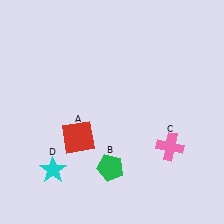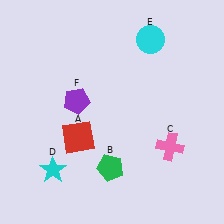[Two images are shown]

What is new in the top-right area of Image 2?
A cyan circle (E) was added in the top-right area of Image 2.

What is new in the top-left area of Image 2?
A purple pentagon (F) was added in the top-left area of Image 2.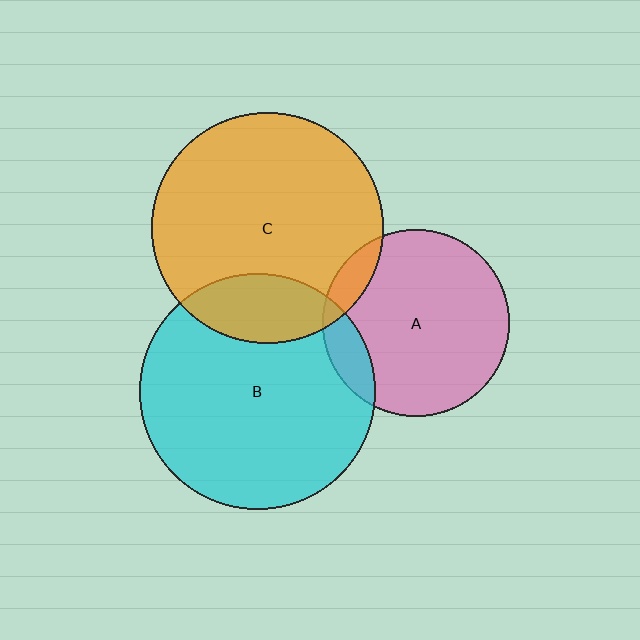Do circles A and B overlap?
Yes.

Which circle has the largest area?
Circle B (cyan).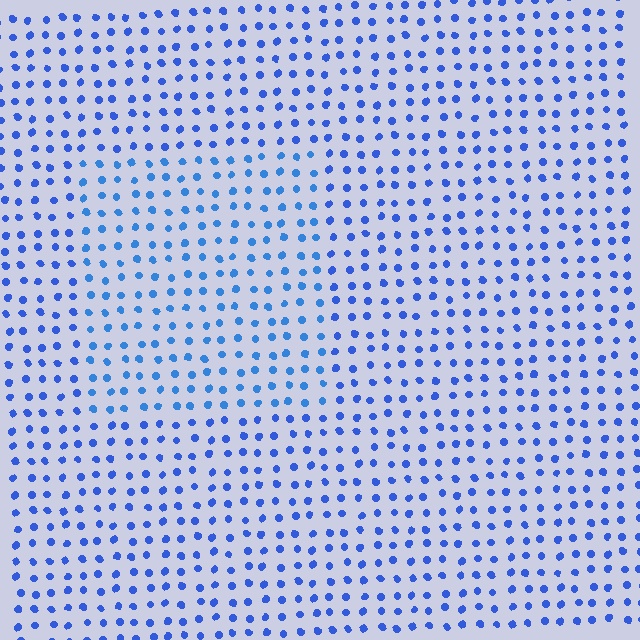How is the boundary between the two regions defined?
The boundary is defined purely by a slight shift in hue (about 15 degrees). Spacing, size, and orientation are identical on both sides.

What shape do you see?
I see a rectangle.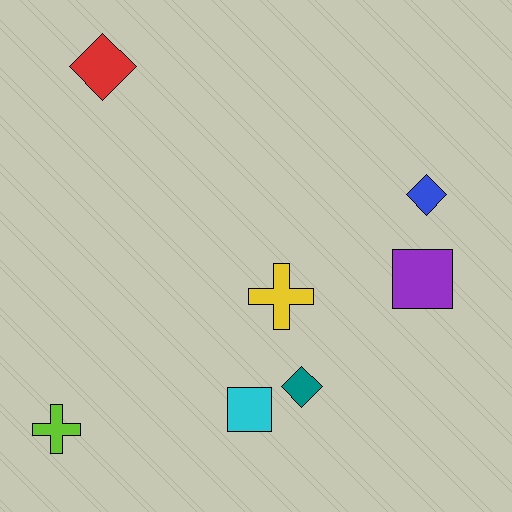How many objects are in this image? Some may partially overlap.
There are 7 objects.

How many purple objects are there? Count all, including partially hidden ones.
There is 1 purple object.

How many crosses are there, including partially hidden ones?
There are 2 crosses.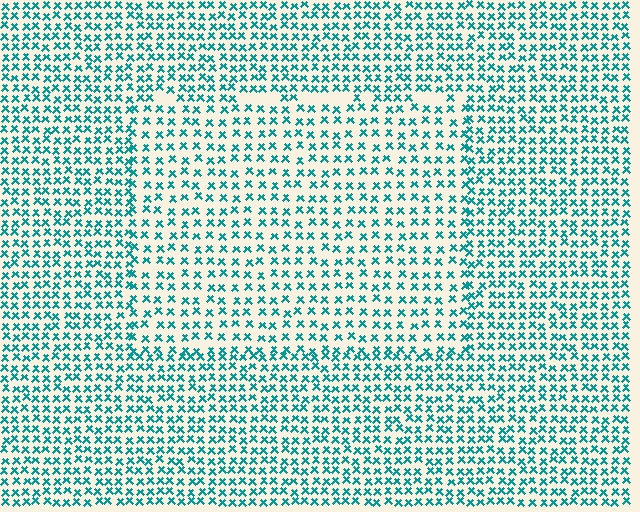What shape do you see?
I see a rectangle.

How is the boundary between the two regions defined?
The boundary is defined by a change in element density (approximately 1.5x ratio). All elements are the same color, size, and shape.